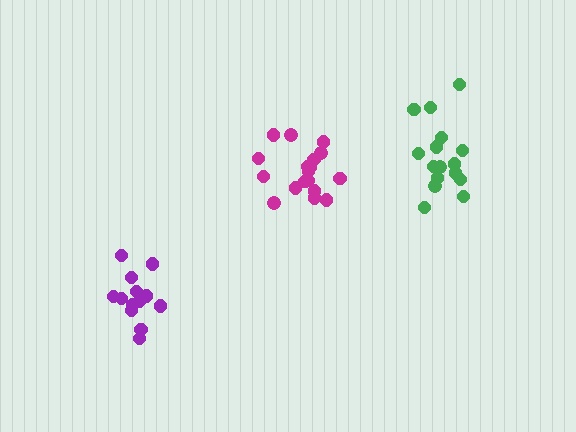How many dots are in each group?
Group 1: 13 dots, Group 2: 16 dots, Group 3: 18 dots (47 total).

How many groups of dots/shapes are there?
There are 3 groups.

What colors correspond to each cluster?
The clusters are colored: purple, green, magenta.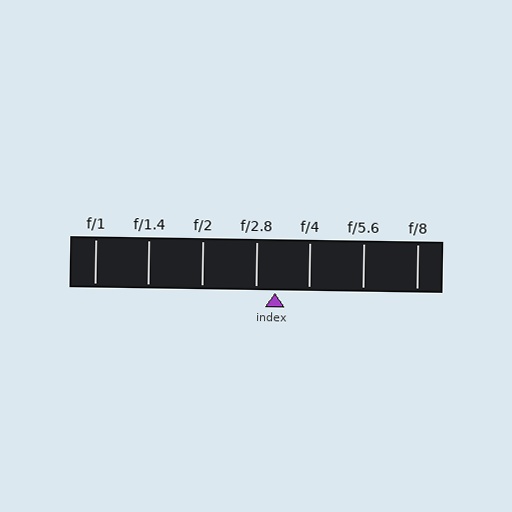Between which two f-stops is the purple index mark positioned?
The index mark is between f/2.8 and f/4.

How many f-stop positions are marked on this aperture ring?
There are 7 f-stop positions marked.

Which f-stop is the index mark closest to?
The index mark is closest to f/2.8.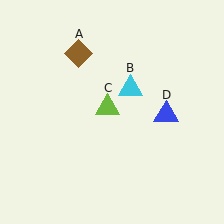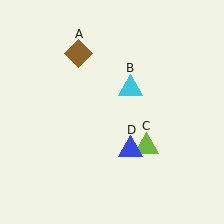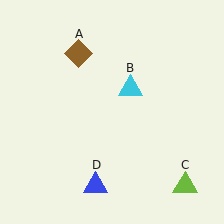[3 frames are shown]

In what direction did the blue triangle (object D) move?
The blue triangle (object D) moved down and to the left.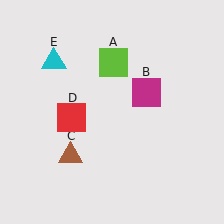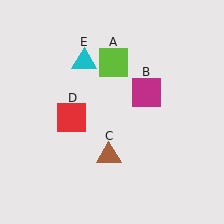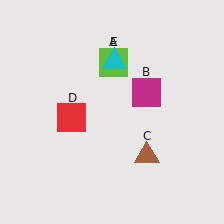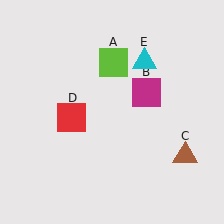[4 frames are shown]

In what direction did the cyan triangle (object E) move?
The cyan triangle (object E) moved right.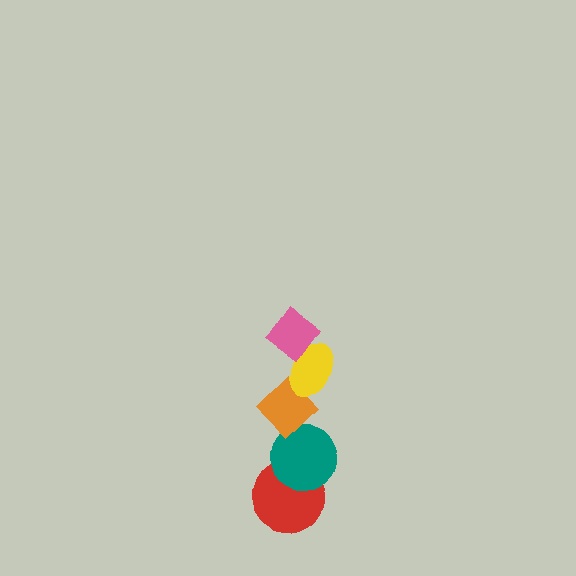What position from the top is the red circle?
The red circle is 5th from the top.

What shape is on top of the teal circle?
The orange diamond is on top of the teal circle.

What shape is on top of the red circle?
The teal circle is on top of the red circle.